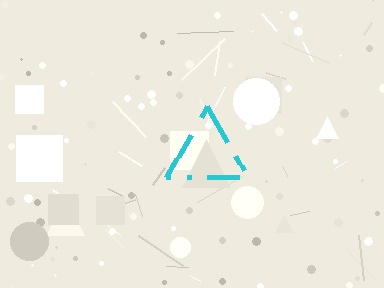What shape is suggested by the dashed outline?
The dashed outline suggests a triangle.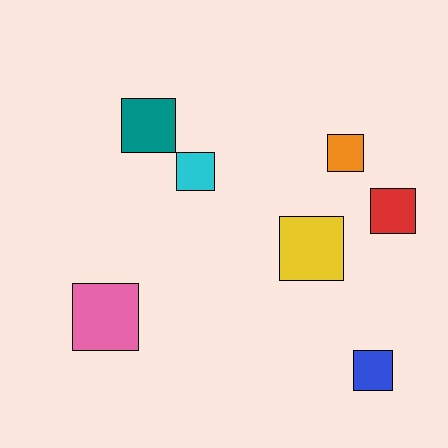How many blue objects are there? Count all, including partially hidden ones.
There is 1 blue object.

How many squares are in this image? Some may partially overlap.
There are 7 squares.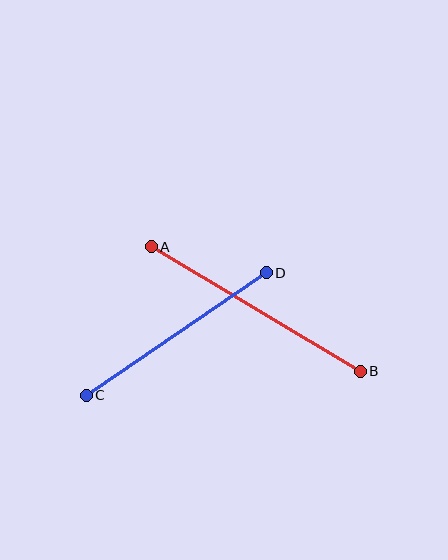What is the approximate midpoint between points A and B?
The midpoint is at approximately (256, 309) pixels.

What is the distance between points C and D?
The distance is approximately 218 pixels.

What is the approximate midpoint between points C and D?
The midpoint is at approximately (176, 334) pixels.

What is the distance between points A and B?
The distance is approximately 243 pixels.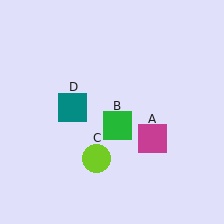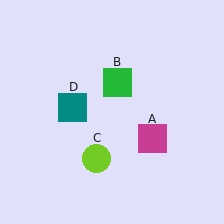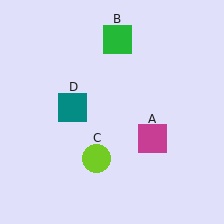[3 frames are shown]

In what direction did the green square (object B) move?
The green square (object B) moved up.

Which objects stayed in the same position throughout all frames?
Magenta square (object A) and lime circle (object C) and teal square (object D) remained stationary.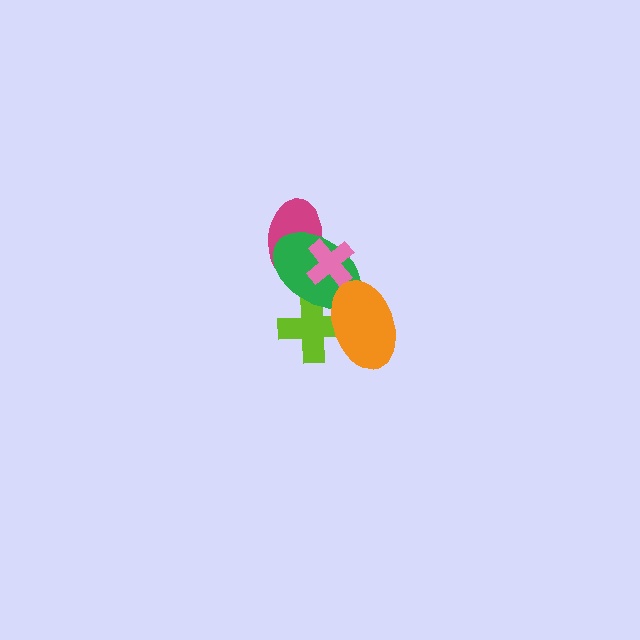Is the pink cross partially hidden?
No, no other shape covers it.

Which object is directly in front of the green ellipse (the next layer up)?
The pink cross is directly in front of the green ellipse.